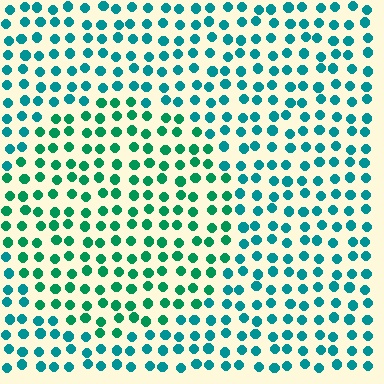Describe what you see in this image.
The image is filled with small teal elements in a uniform arrangement. A circle-shaped region is visible where the elements are tinted to a slightly different hue, forming a subtle color boundary.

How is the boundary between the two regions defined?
The boundary is defined purely by a slight shift in hue (about 28 degrees). Spacing, size, and orientation are identical on both sides.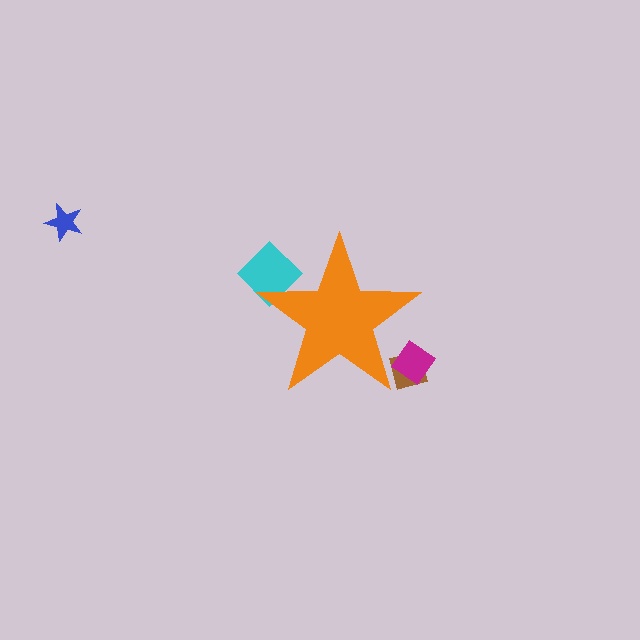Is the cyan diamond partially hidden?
Yes, the cyan diamond is partially hidden behind the orange star.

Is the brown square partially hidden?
Yes, the brown square is partially hidden behind the orange star.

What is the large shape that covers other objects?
An orange star.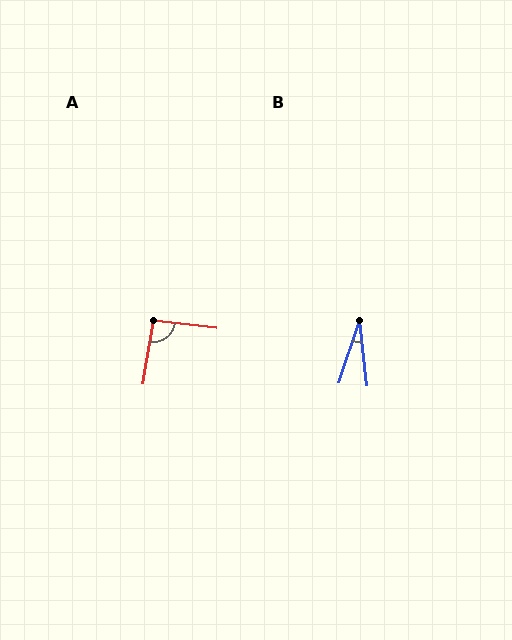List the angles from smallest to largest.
B (25°), A (92°).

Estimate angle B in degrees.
Approximately 25 degrees.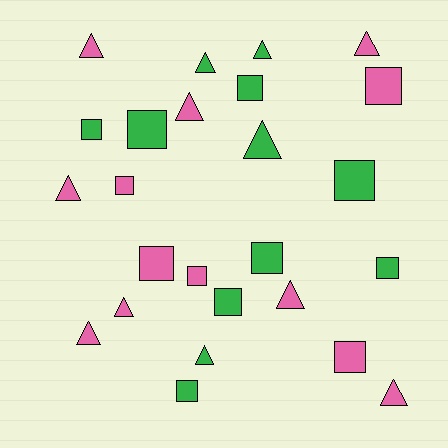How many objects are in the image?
There are 25 objects.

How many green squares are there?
There are 8 green squares.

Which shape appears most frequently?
Square, with 13 objects.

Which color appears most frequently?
Pink, with 13 objects.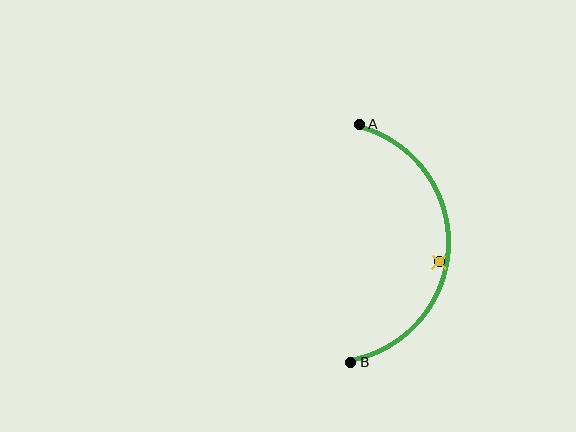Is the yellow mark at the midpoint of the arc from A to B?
No — the yellow mark does not lie on the arc at all. It sits slightly inside the curve.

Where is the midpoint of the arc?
The arc midpoint is the point on the curve farthest from the straight line joining A and B. It sits to the right of that line.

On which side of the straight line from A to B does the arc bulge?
The arc bulges to the right of the straight line connecting A and B.